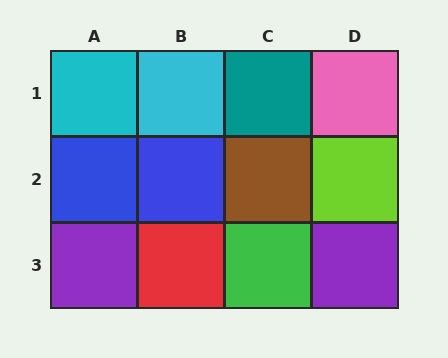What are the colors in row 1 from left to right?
Cyan, cyan, teal, pink.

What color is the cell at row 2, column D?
Lime.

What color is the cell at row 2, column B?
Blue.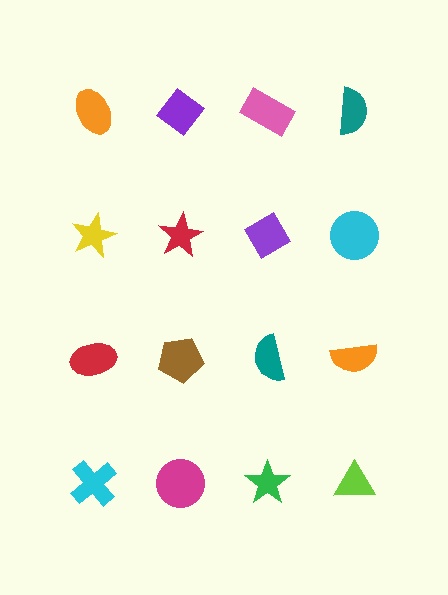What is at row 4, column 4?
A lime triangle.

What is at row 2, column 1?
A yellow star.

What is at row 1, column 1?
An orange ellipse.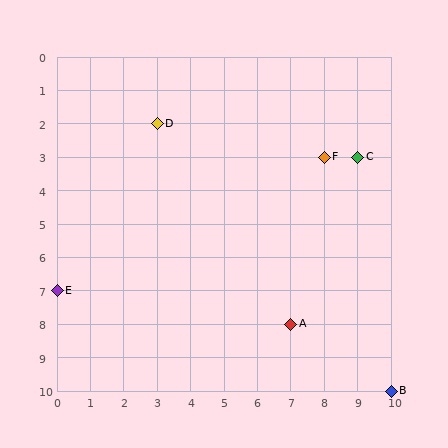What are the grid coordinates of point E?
Point E is at grid coordinates (0, 7).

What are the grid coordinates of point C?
Point C is at grid coordinates (9, 3).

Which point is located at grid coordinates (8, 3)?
Point F is at (8, 3).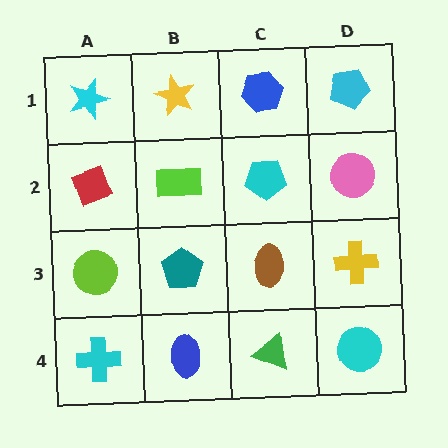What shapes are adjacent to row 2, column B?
A yellow star (row 1, column B), a teal pentagon (row 3, column B), a red diamond (row 2, column A), a cyan pentagon (row 2, column C).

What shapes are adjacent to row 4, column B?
A teal pentagon (row 3, column B), a cyan cross (row 4, column A), a green triangle (row 4, column C).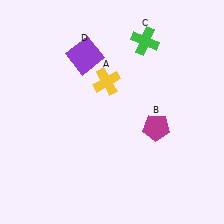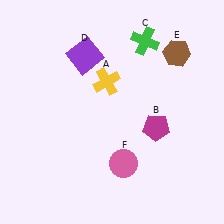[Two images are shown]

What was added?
A brown hexagon (E), a pink circle (F) were added in Image 2.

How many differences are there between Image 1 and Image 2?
There are 2 differences between the two images.